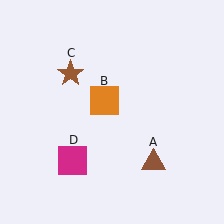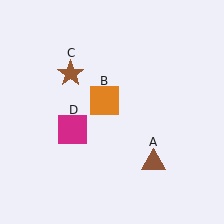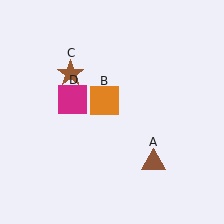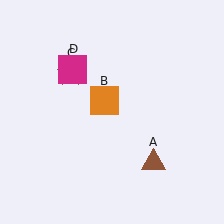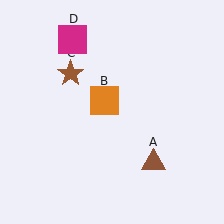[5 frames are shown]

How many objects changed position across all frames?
1 object changed position: magenta square (object D).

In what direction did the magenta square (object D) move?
The magenta square (object D) moved up.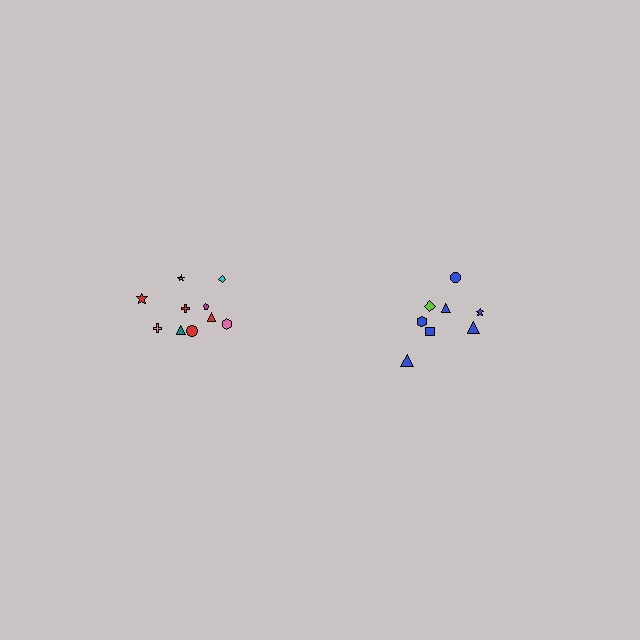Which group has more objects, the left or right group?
The left group.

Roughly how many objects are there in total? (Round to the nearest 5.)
Roughly 20 objects in total.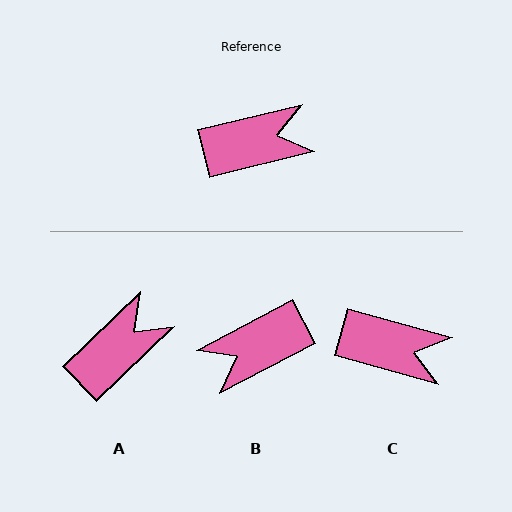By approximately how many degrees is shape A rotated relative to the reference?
Approximately 30 degrees counter-clockwise.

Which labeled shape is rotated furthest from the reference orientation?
B, about 166 degrees away.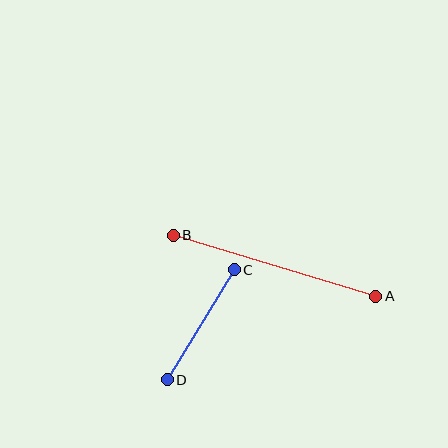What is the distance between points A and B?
The distance is approximately 212 pixels.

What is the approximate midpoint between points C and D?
The midpoint is at approximately (201, 325) pixels.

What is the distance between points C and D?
The distance is approximately 129 pixels.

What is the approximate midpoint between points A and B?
The midpoint is at approximately (274, 266) pixels.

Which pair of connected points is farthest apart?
Points A and B are farthest apart.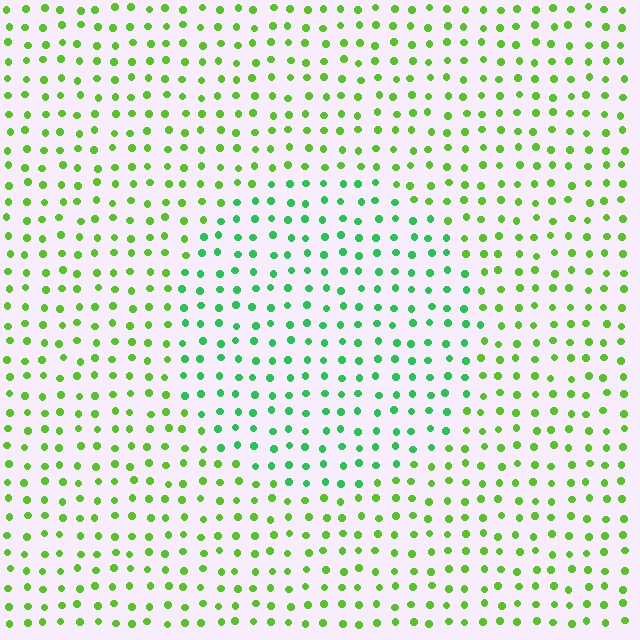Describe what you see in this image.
The image is filled with small lime elements in a uniform arrangement. A circle-shaped region is visible where the elements are tinted to a slightly different hue, forming a subtle color boundary.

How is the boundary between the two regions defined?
The boundary is defined purely by a slight shift in hue (about 35 degrees). Spacing, size, and orientation are identical on both sides.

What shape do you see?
I see a circle.